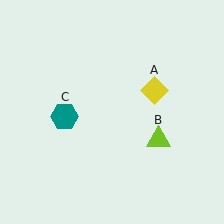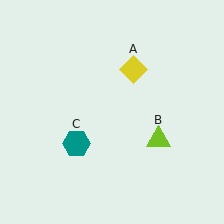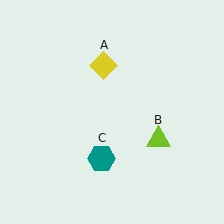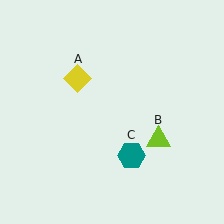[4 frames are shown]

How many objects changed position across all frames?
2 objects changed position: yellow diamond (object A), teal hexagon (object C).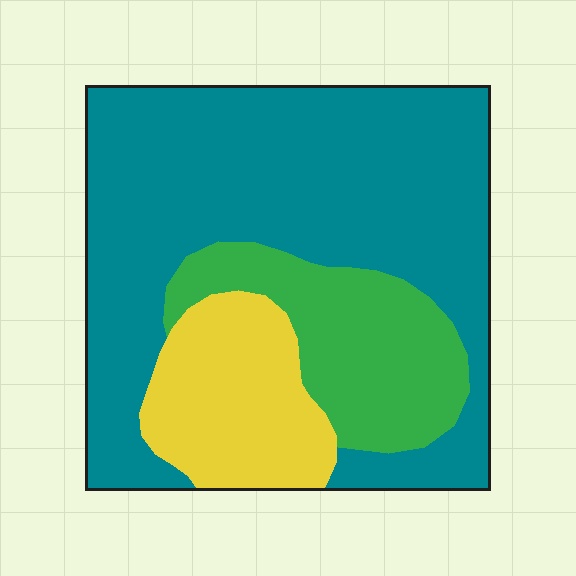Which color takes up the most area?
Teal, at roughly 60%.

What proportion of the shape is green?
Green covers roughly 20% of the shape.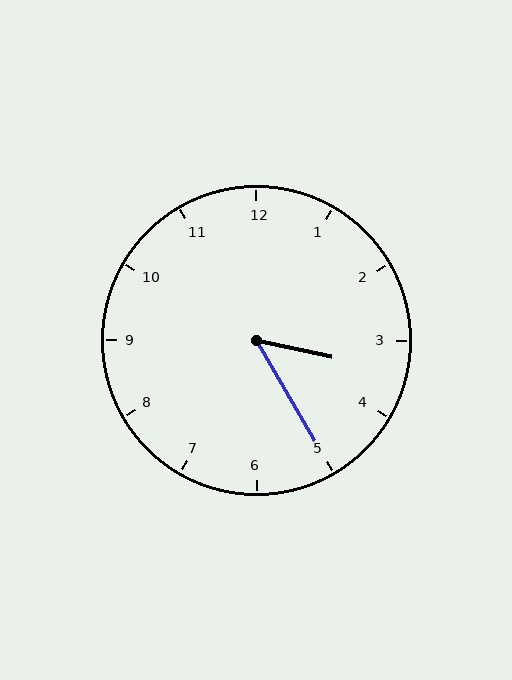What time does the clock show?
3:25.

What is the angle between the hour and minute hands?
Approximately 48 degrees.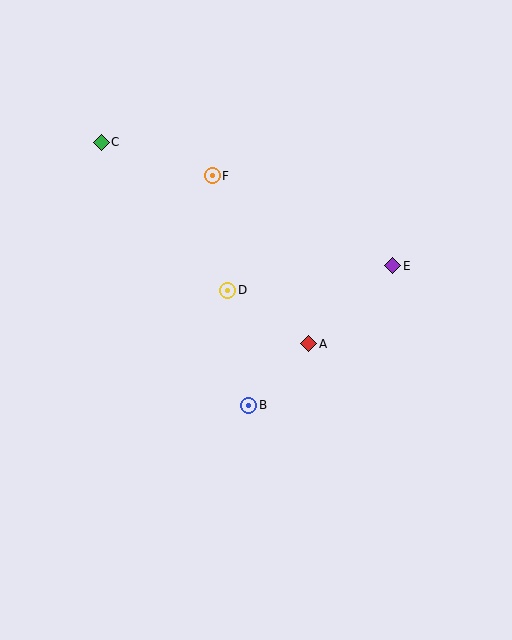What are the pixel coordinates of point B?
Point B is at (249, 405).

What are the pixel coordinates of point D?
Point D is at (228, 290).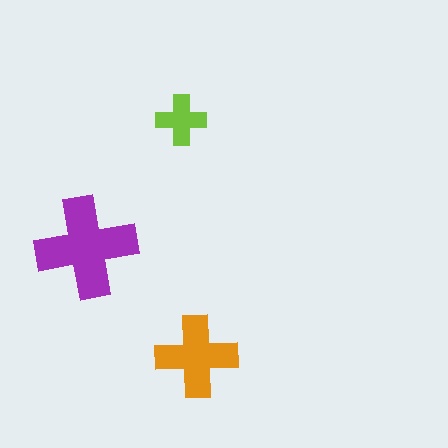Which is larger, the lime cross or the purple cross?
The purple one.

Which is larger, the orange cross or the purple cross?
The purple one.